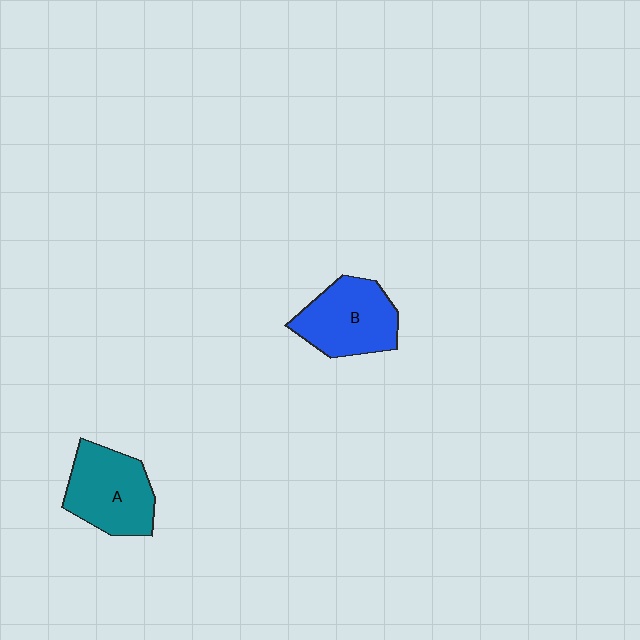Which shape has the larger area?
Shape A (teal).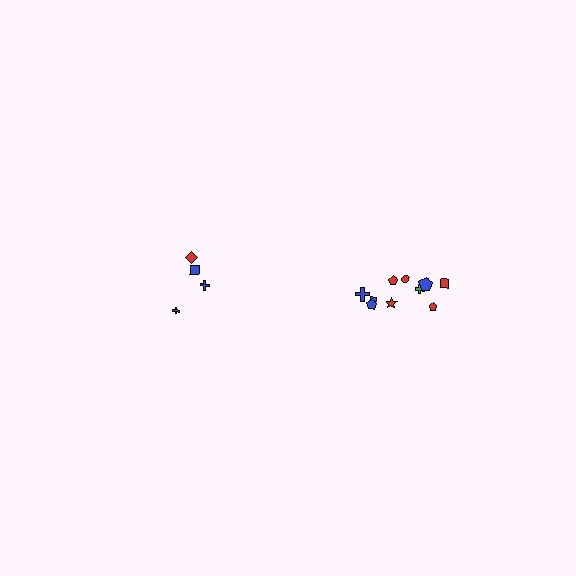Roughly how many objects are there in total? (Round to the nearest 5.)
Roughly 15 objects in total.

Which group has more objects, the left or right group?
The right group.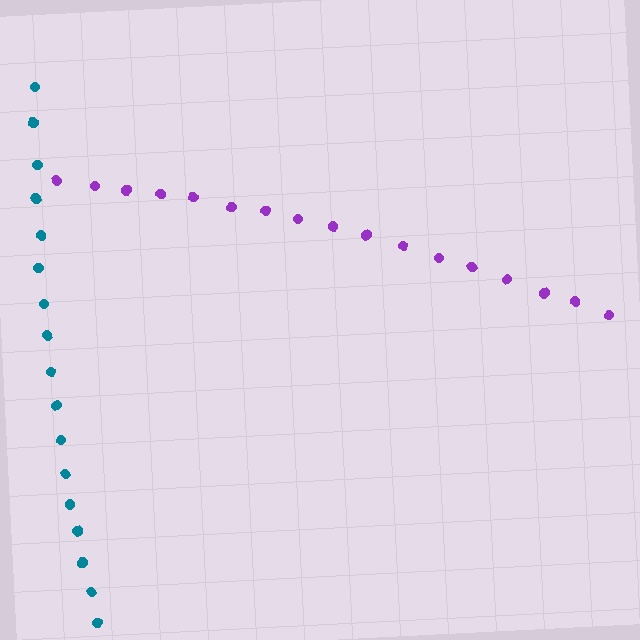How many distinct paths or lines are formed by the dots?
There are 2 distinct paths.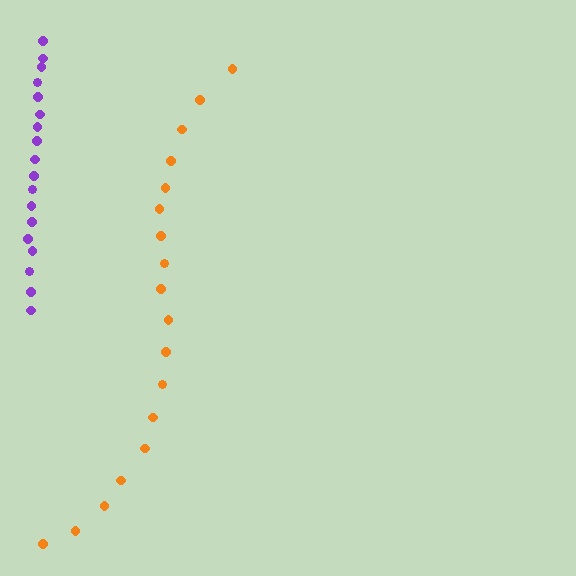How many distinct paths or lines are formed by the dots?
There are 2 distinct paths.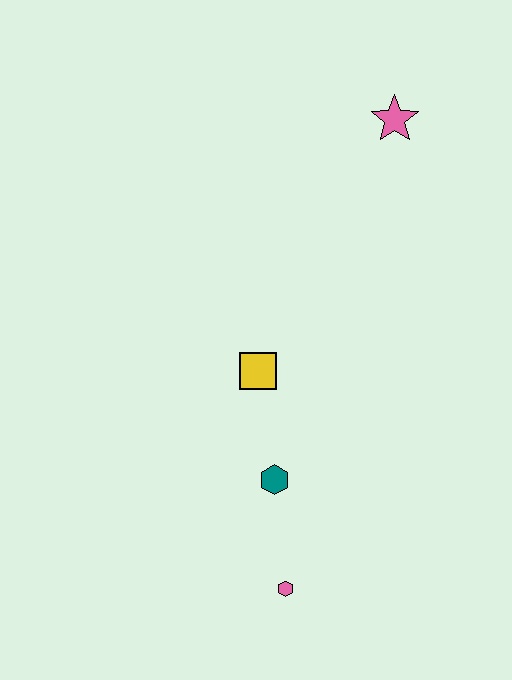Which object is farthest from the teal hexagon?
The pink star is farthest from the teal hexagon.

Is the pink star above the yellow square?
Yes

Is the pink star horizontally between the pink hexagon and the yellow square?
No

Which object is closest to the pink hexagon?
The teal hexagon is closest to the pink hexagon.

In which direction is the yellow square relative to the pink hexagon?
The yellow square is above the pink hexagon.